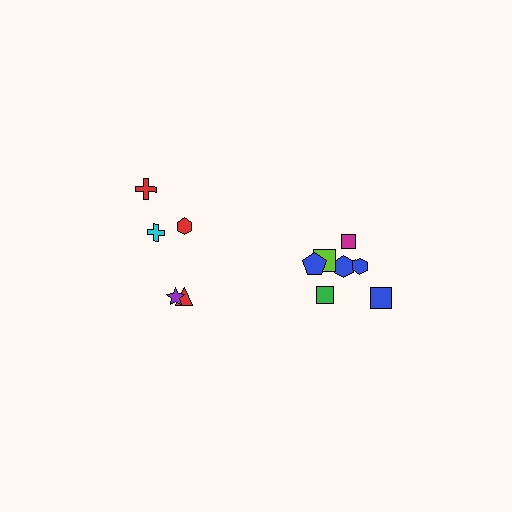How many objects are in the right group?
There are 7 objects.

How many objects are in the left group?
There are 5 objects.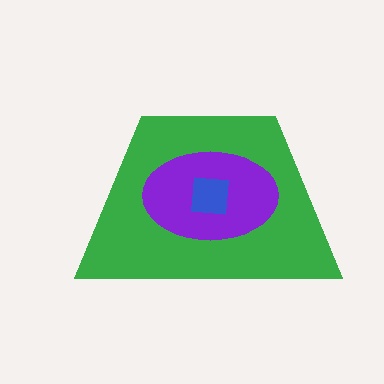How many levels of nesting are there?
3.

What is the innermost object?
The blue square.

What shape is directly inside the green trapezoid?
The purple ellipse.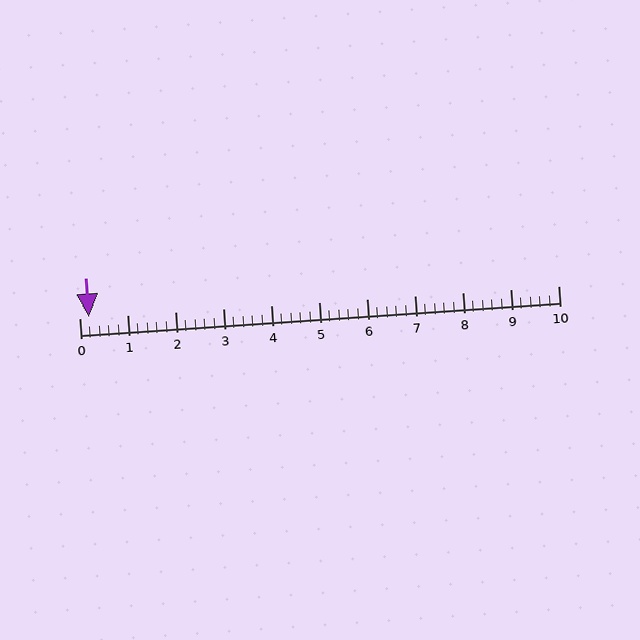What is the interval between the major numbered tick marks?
The major tick marks are spaced 1 units apart.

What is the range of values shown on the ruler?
The ruler shows values from 0 to 10.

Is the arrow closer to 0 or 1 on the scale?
The arrow is closer to 0.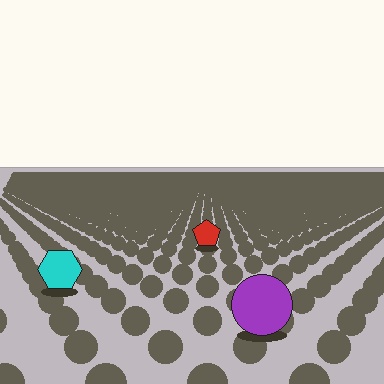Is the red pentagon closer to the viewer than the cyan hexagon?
No. The cyan hexagon is closer — you can tell from the texture gradient: the ground texture is coarser near it.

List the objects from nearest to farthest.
From nearest to farthest: the purple circle, the cyan hexagon, the red pentagon.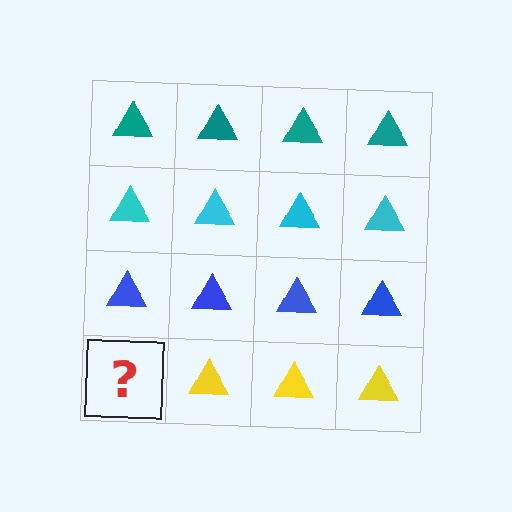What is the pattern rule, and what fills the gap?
The rule is that each row has a consistent color. The gap should be filled with a yellow triangle.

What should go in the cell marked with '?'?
The missing cell should contain a yellow triangle.